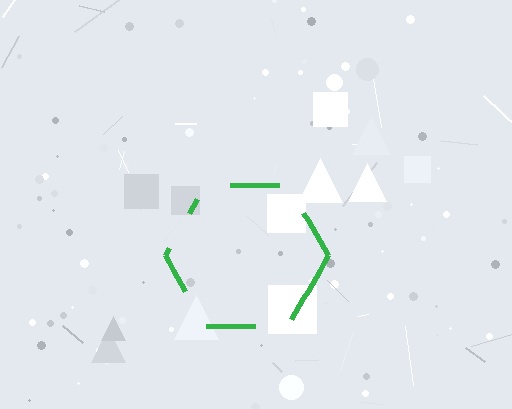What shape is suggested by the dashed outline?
The dashed outline suggests a hexagon.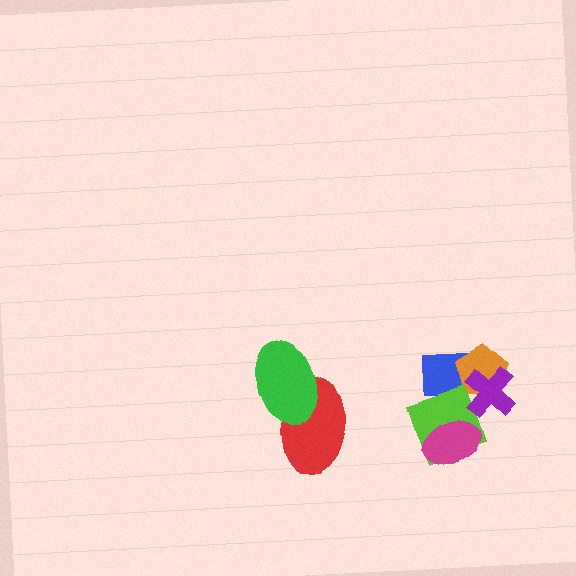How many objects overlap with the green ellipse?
1 object overlaps with the green ellipse.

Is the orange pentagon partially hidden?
Yes, it is partially covered by another shape.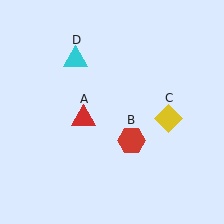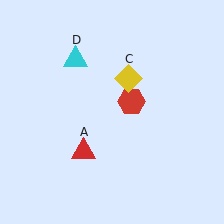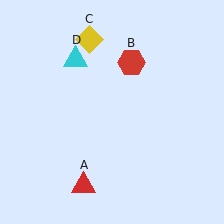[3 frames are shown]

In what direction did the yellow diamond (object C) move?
The yellow diamond (object C) moved up and to the left.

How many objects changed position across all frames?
3 objects changed position: red triangle (object A), red hexagon (object B), yellow diamond (object C).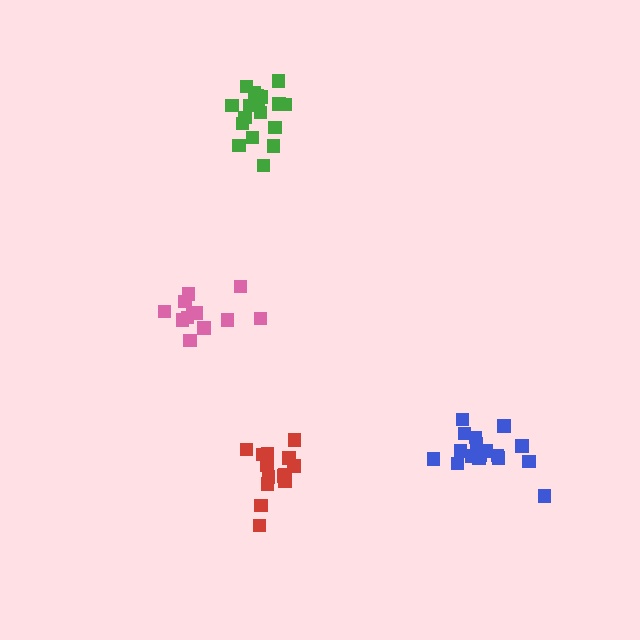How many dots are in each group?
Group 1: 18 dots, Group 2: 12 dots, Group 3: 18 dots, Group 4: 14 dots (62 total).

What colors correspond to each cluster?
The clusters are colored: blue, pink, green, red.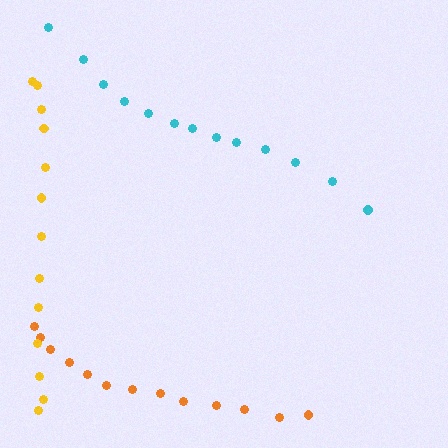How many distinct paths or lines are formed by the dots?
There are 3 distinct paths.